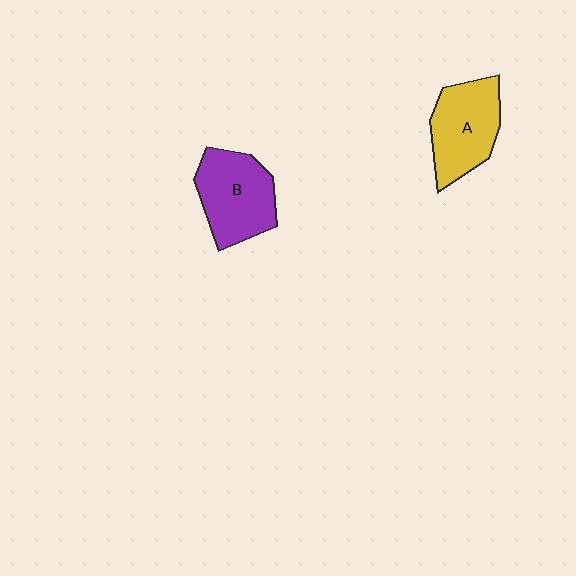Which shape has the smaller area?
Shape A (yellow).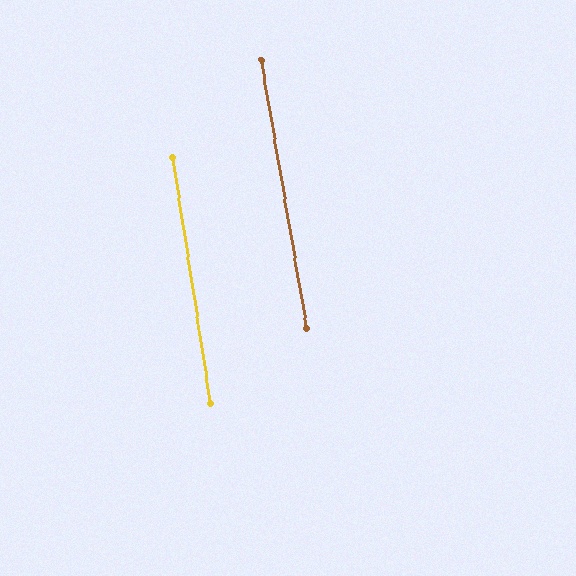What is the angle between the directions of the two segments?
Approximately 1 degree.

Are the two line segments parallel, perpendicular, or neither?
Parallel — their directions differ by only 0.7°.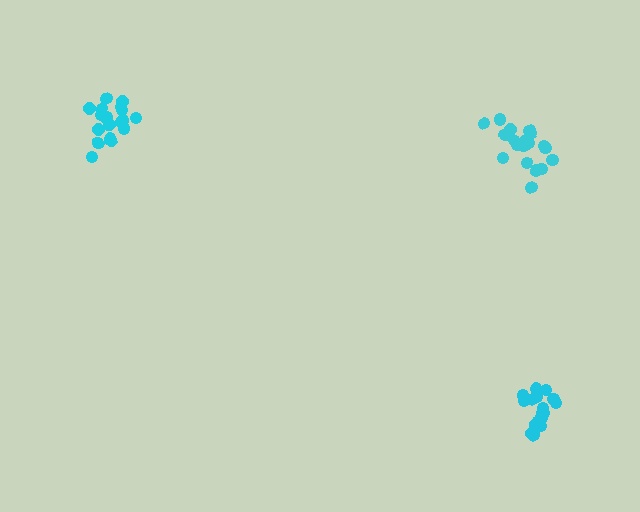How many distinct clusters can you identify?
There are 3 distinct clusters.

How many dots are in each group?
Group 1: 16 dots, Group 2: 18 dots, Group 3: 20 dots (54 total).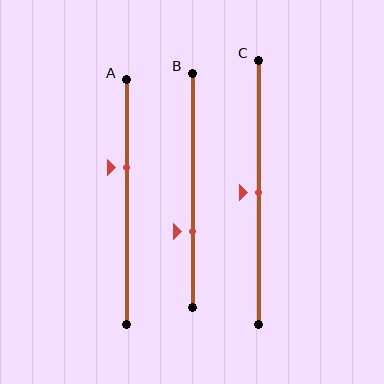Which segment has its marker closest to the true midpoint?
Segment C has its marker closest to the true midpoint.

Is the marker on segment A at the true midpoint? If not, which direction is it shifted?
No, the marker on segment A is shifted upward by about 14% of the segment length.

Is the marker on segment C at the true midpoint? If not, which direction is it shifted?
Yes, the marker on segment C is at the true midpoint.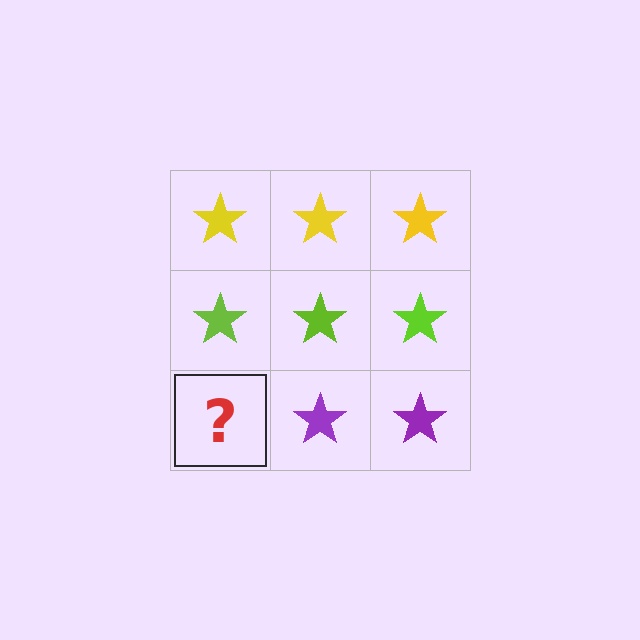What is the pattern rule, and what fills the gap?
The rule is that each row has a consistent color. The gap should be filled with a purple star.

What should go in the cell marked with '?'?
The missing cell should contain a purple star.